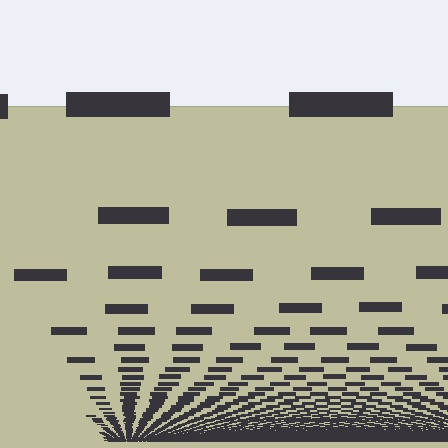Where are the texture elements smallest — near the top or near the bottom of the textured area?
Near the bottom.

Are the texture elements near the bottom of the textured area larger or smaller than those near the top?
Smaller. The gradient is inverted — elements near the bottom are smaller and denser.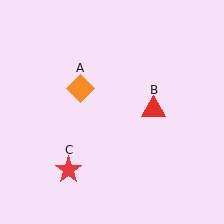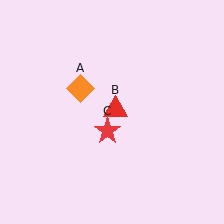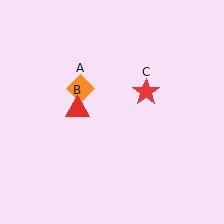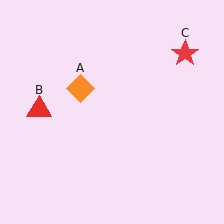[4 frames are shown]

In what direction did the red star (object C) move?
The red star (object C) moved up and to the right.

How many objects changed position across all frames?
2 objects changed position: red triangle (object B), red star (object C).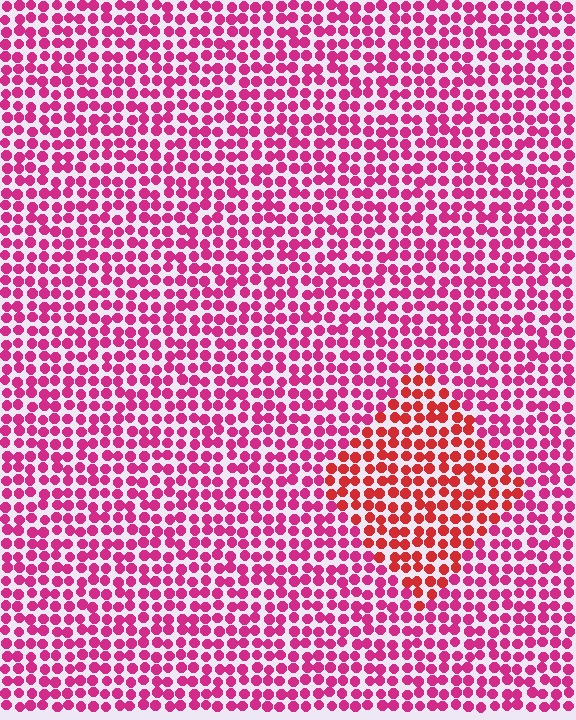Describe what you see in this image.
The image is filled with small magenta elements in a uniform arrangement. A diamond-shaped region is visible where the elements are tinted to a slightly different hue, forming a subtle color boundary.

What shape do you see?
I see a diamond.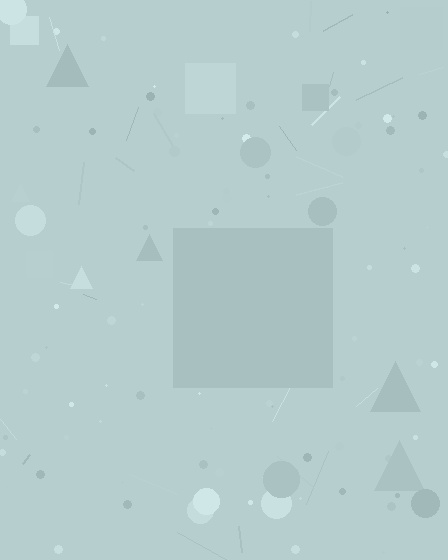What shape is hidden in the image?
A square is hidden in the image.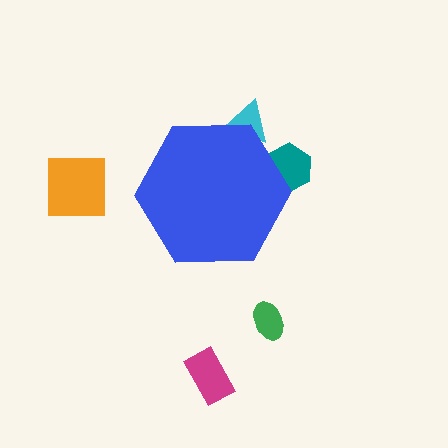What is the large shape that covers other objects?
A blue hexagon.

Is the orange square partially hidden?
No, the orange square is fully visible.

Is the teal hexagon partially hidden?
Yes, the teal hexagon is partially hidden behind the blue hexagon.